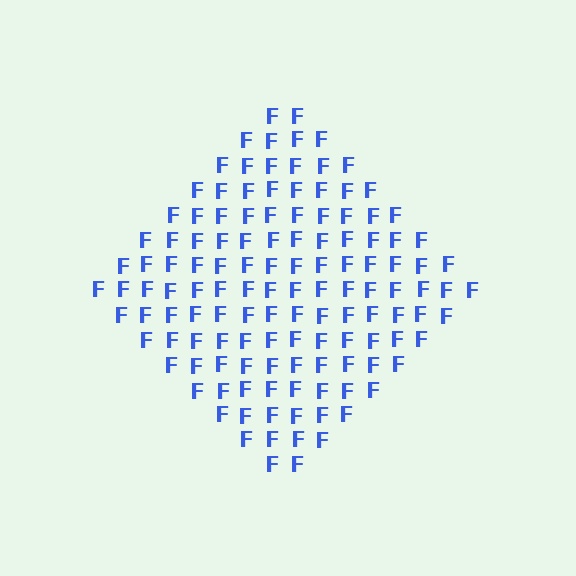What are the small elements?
The small elements are letter F's.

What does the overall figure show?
The overall figure shows a diamond.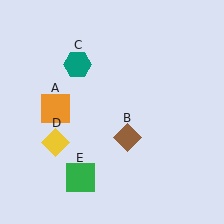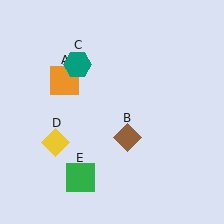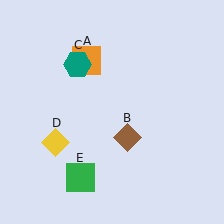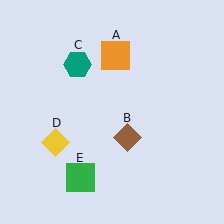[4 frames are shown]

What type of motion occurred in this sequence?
The orange square (object A) rotated clockwise around the center of the scene.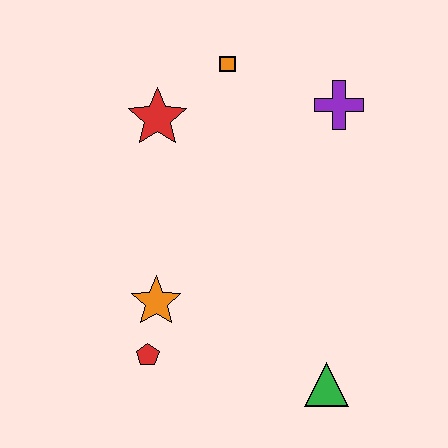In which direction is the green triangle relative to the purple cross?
The green triangle is below the purple cross.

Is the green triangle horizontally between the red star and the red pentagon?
No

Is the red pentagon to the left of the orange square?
Yes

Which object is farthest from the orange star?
The purple cross is farthest from the orange star.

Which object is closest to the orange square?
The red star is closest to the orange square.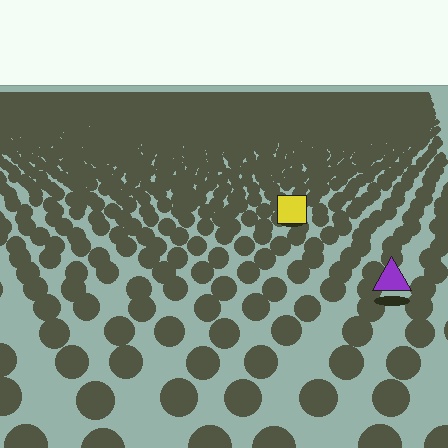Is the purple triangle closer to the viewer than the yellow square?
Yes. The purple triangle is closer — you can tell from the texture gradient: the ground texture is coarser near it.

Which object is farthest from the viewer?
The yellow square is farthest from the viewer. It appears smaller and the ground texture around it is denser.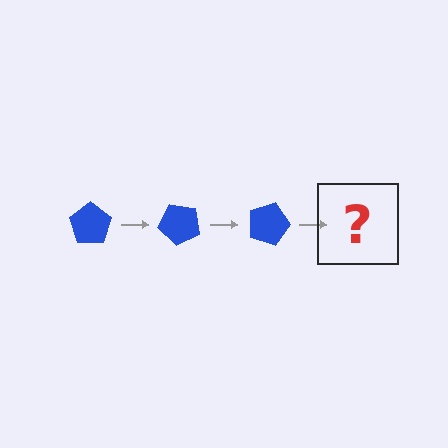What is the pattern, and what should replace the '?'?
The pattern is that the pentagon rotates 45 degrees each step. The '?' should be a blue pentagon rotated 135 degrees.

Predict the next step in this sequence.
The next step is a blue pentagon rotated 135 degrees.